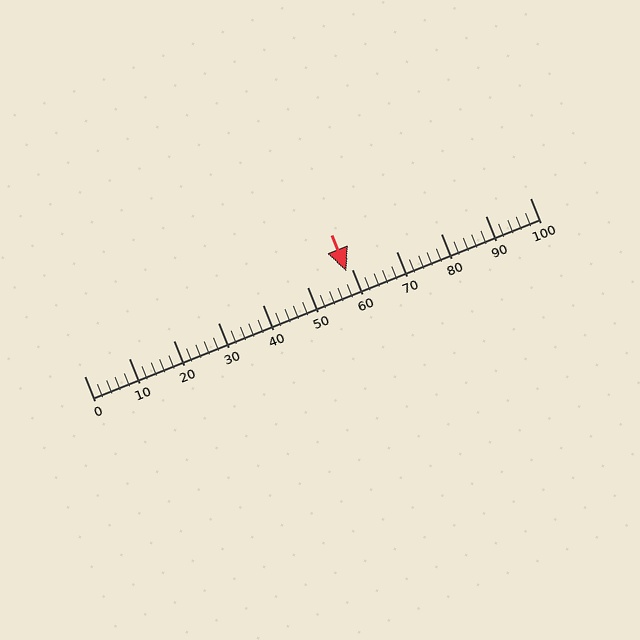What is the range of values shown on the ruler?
The ruler shows values from 0 to 100.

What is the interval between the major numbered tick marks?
The major tick marks are spaced 10 units apart.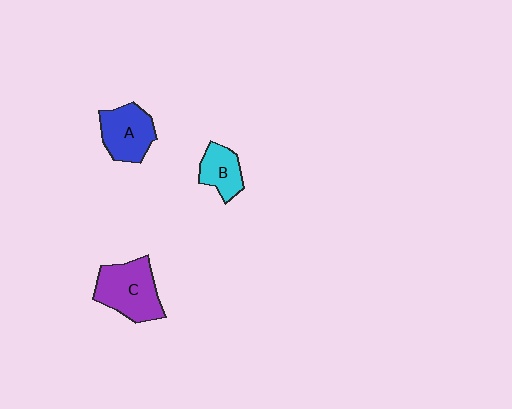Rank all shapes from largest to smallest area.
From largest to smallest: C (purple), A (blue), B (cyan).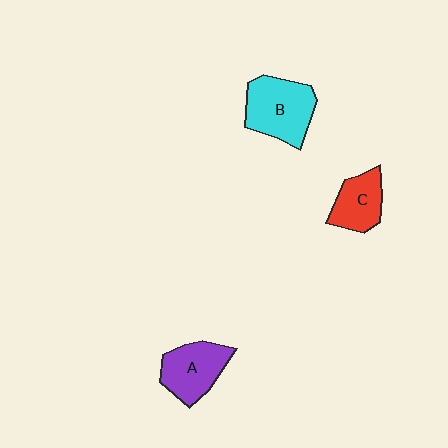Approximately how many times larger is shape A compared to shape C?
Approximately 1.3 times.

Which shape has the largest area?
Shape B (cyan).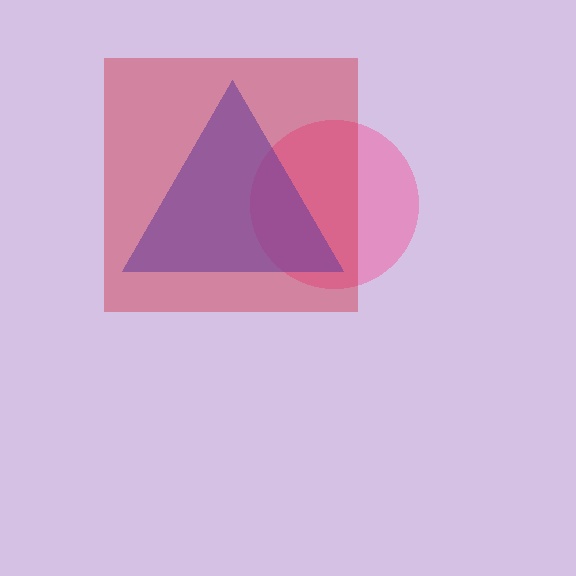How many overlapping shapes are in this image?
There are 3 overlapping shapes in the image.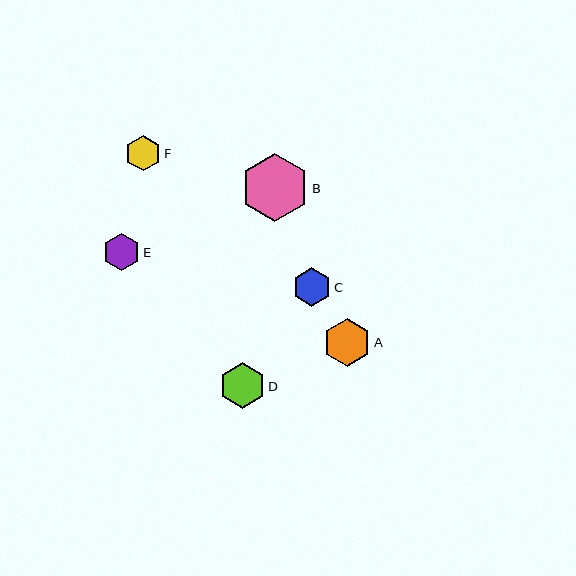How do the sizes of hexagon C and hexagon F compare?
Hexagon C and hexagon F are approximately the same size.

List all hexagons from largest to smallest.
From largest to smallest: B, A, D, C, E, F.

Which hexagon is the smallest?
Hexagon F is the smallest with a size of approximately 35 pixels.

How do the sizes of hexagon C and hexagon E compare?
Hexagon C and hexagon E are approximately the same size.